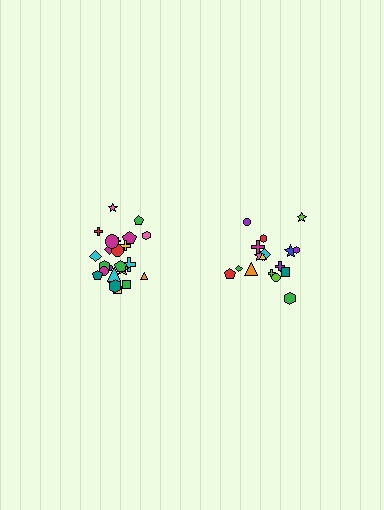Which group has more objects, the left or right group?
The left group.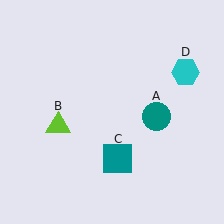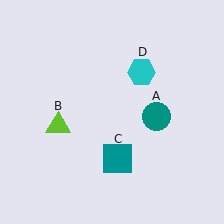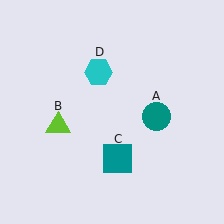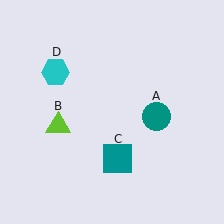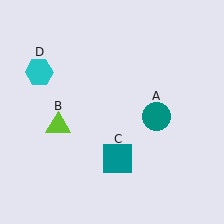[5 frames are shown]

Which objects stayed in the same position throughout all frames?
Teal circle (object A) and lime triangle (object B) and teal square (object C) remained stationary.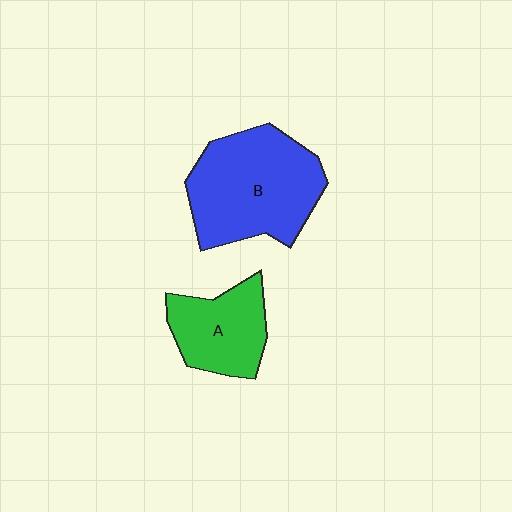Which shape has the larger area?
Shape B (blue).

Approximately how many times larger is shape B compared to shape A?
Approximately 1.7 times.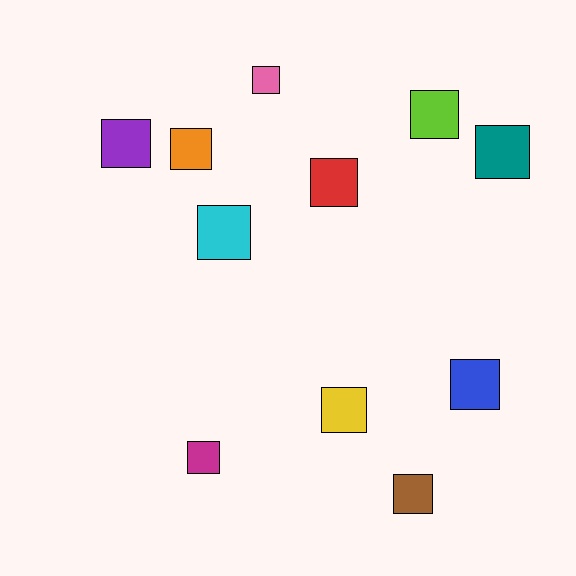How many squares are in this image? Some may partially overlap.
There are 11 squares.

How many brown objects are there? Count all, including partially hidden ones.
There is 1 brown object.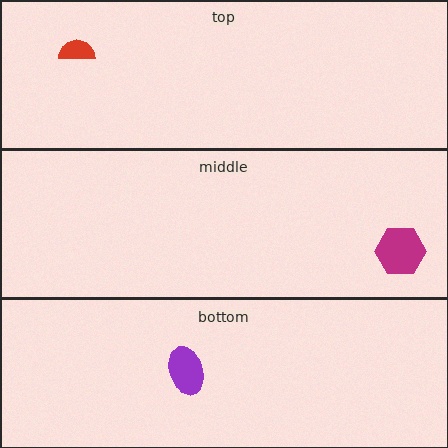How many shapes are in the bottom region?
1.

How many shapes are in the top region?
1.